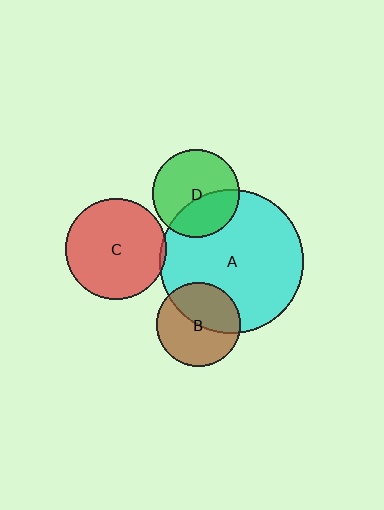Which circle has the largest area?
Circle A (cyan).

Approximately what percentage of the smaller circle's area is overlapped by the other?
Approximately 45%.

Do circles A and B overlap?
Yes.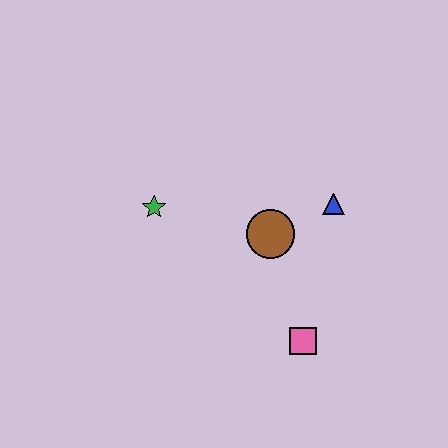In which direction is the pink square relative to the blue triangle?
The pink square is below the blue triangle.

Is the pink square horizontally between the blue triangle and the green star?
Yes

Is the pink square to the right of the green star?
Yes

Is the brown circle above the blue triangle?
No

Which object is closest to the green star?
The brown circle is closest to the green star.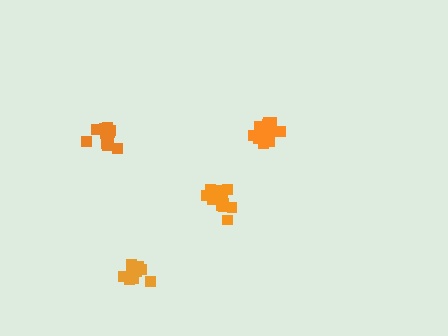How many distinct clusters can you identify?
There are 4 distinct clusters.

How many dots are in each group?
Group 1: 13 dots, Group 2: 17 dots, Group 3: 13 dots, Group 4: 11 dots (54 total).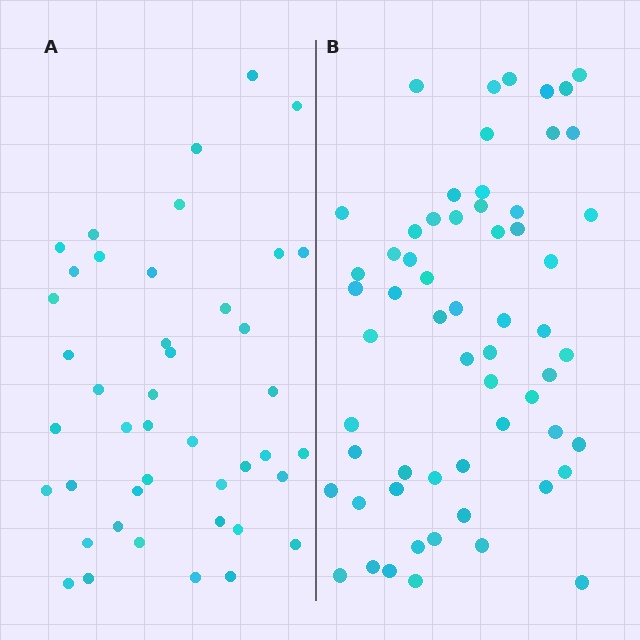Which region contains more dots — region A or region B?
Region B (the right region) has more dots.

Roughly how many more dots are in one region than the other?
Region B has approximately 15 more dots than region A.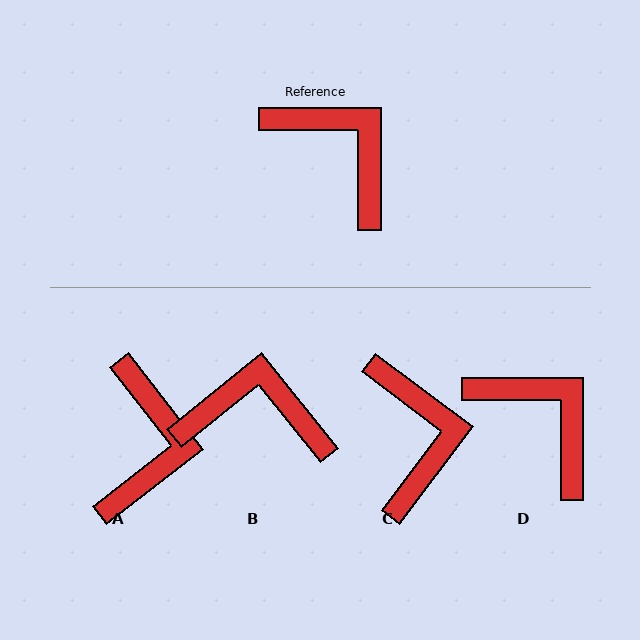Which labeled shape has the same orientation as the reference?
D.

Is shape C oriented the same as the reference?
No, it is off by about 37 degrees.